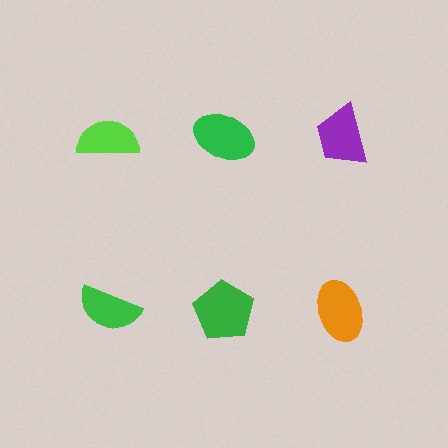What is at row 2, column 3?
An orange ellipse.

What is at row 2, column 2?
A green pentagon.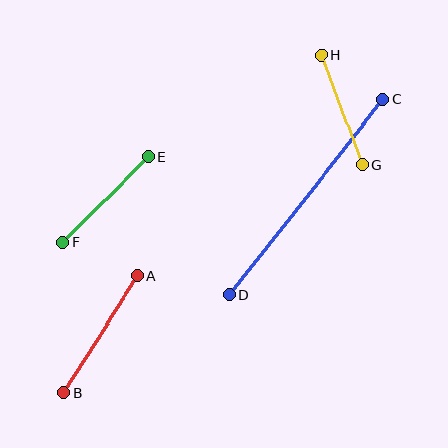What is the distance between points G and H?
The distance is approximately 117 pixels.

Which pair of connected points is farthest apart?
Points C and D are farthest apart.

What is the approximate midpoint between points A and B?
The midpoint is at approximately (101, 334) pixels.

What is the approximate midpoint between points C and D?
The midpoint is at approximately (306, 197) pixels.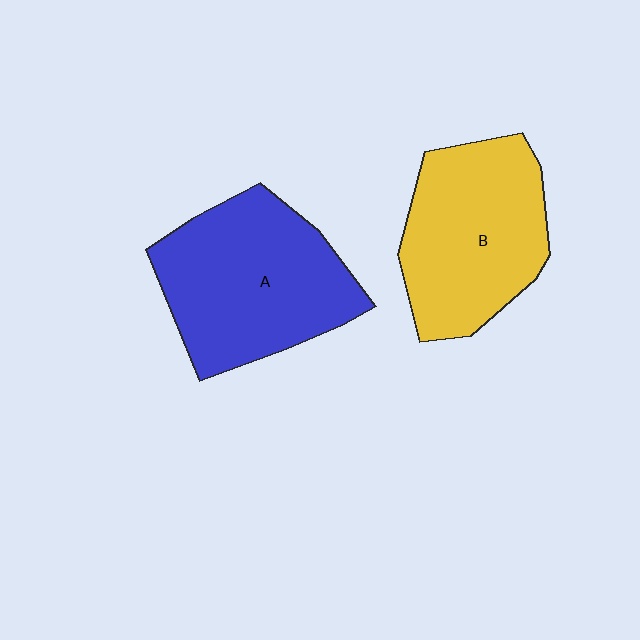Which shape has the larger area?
Shape A (blue).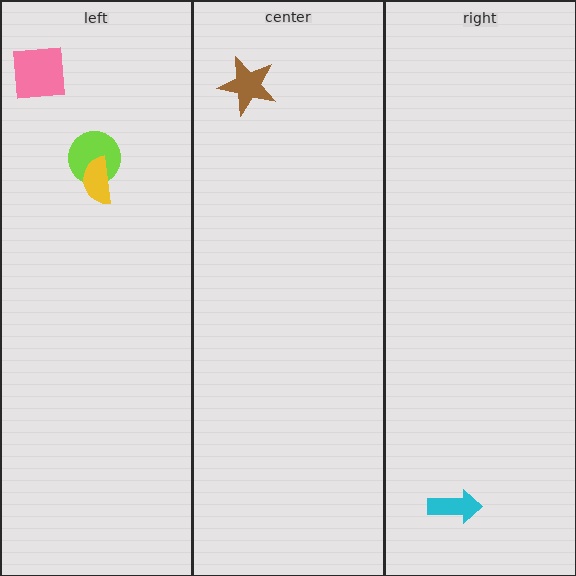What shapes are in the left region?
The lime circle, the yellow semicircle, the pink square.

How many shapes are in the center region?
1.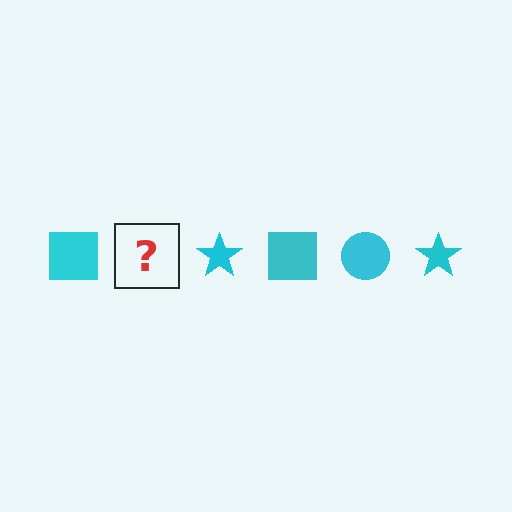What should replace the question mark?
The question mark should be replaced with a cyan circle.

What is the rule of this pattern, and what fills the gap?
The rule is that the pattern cycles through square, circle, star shapes in cyan. The gap should be filled with a cyan circle.